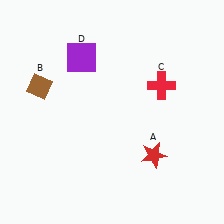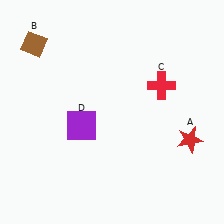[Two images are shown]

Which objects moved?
The objects that moved are: the red star (A), the brown diamond (B), the purple square (D).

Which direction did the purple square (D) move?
The purple square (D) moved down.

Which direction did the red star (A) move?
The red star (A) moved right.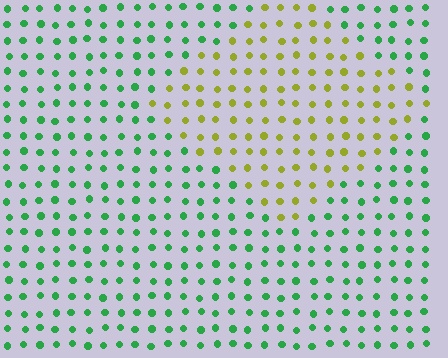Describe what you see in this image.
The image is filled with small green elements in a uniform arrangement. A diamond-shaped region is visible where the elements are tinted to a slightly different hue, forming a subtle color boundary.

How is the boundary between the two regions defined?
The boundary is defined purely by a slight shift in hue (about 65 degrees). Spacing, size, and orientation are identical on both sides.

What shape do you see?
I see a diamond.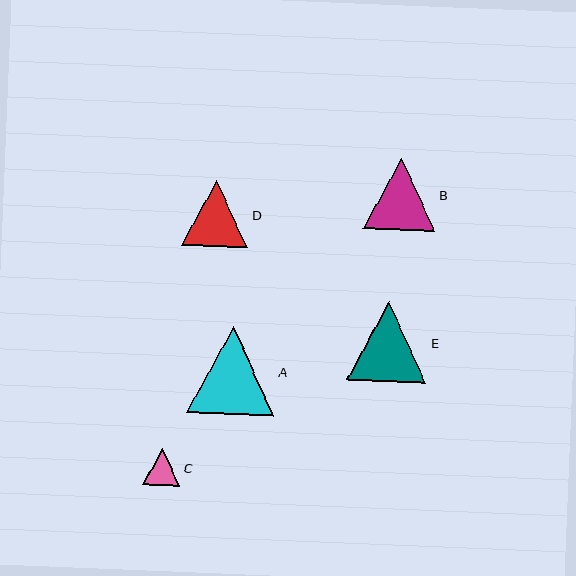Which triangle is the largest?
Triangle A is the largest with a size of approximately 87 pixels.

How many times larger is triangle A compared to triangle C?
Triangle A is approximately 2.4 times the size of triangle C.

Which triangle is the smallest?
Triangle C is the smallest with a size of approximately 37 pixels.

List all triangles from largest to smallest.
From largest to smallest: A, E, B, D, C.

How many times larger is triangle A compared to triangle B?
Triangle A is approximately 1.2 times the size of triangle B.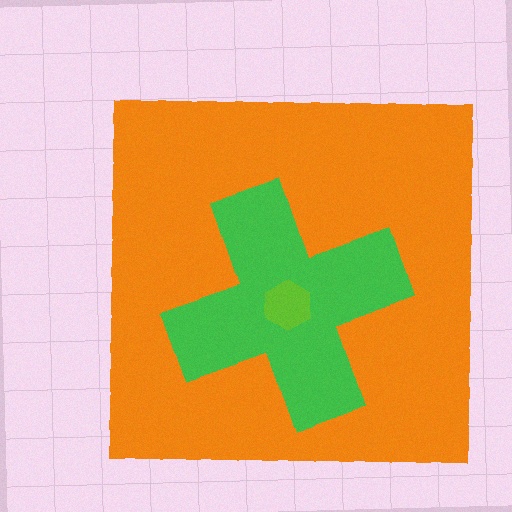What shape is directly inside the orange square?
The green cross.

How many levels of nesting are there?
3.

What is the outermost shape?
The orange square.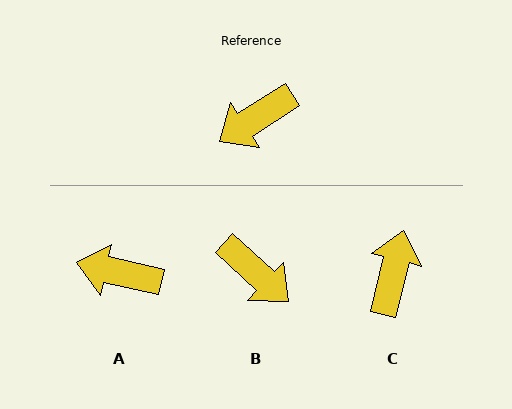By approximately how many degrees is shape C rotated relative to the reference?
Approximately 137 degrees clockwise.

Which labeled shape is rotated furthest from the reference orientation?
C, about 137 degrees away.